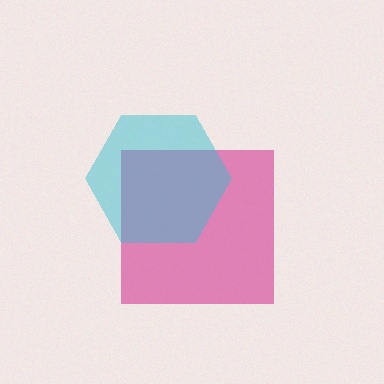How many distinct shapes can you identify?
There are 2 distinct shapes: a magenta square, a cyan hexagon.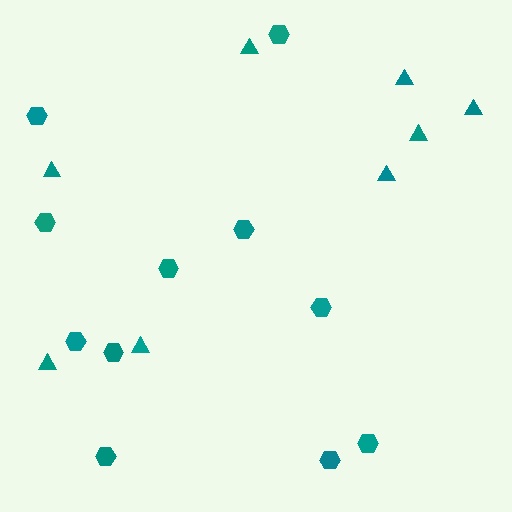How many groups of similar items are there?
There are 2 groups: one group of triangles (8) and one group of hexagons (11).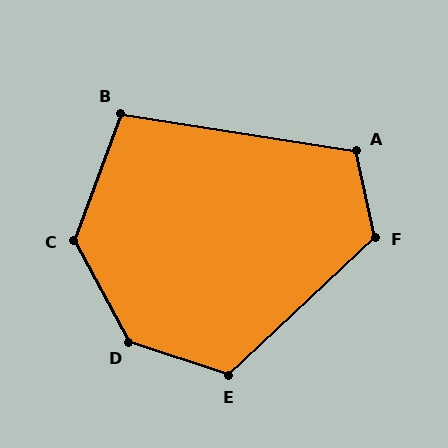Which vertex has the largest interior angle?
D, at approximately 137 degrees.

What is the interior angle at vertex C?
Approximately 131 degrees (obtuse).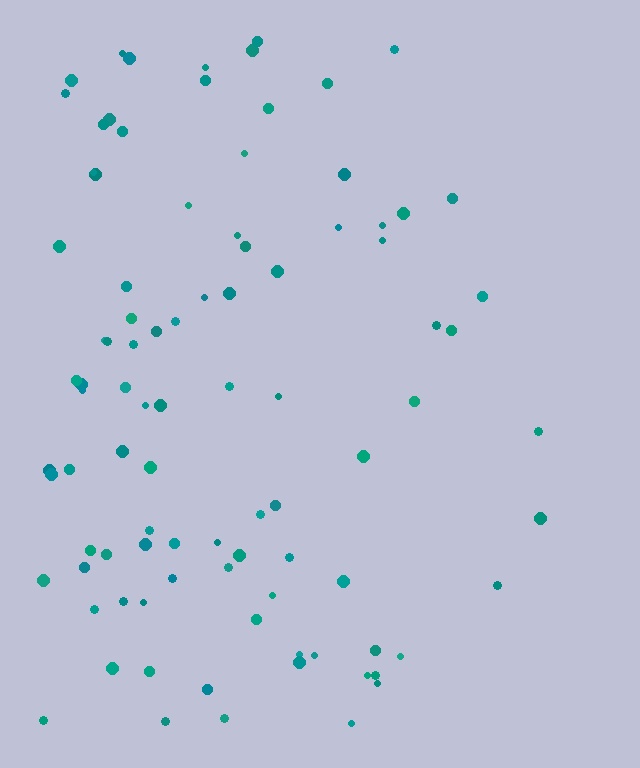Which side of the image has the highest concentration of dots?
The left.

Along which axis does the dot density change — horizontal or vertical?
Horizontal.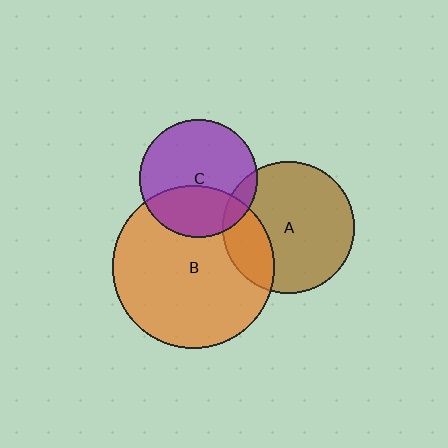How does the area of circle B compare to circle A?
Approximately 1.5 times.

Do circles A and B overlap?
Yes.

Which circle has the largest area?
Circle B (orange).